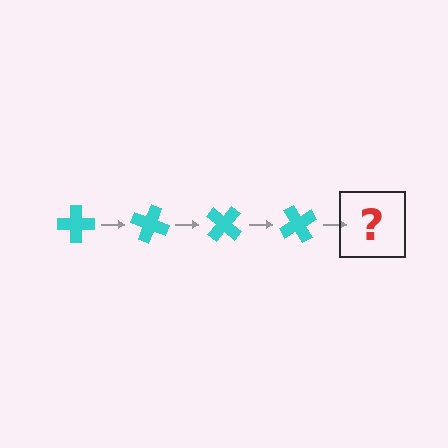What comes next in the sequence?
The next element should be a cyan cross rotated 80 degrees.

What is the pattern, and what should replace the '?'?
The pattern is that the cross rotates 20 degrees each step. The '?' should be a cyan cross rotated 80 degrees.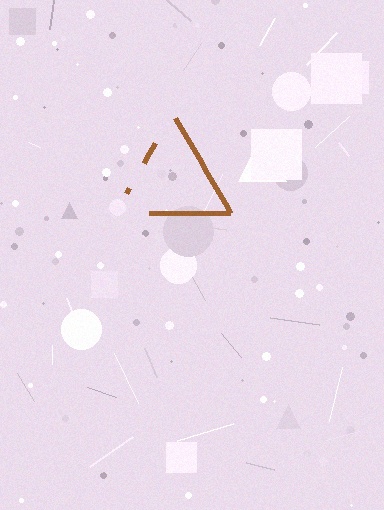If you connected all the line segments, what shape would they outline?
They would outline a triangle.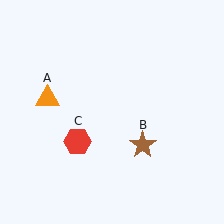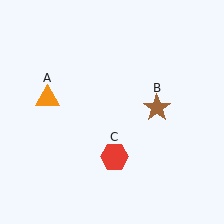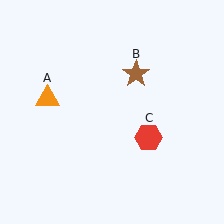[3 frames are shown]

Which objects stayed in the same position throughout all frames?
Orange triangle (object A) remained stationary.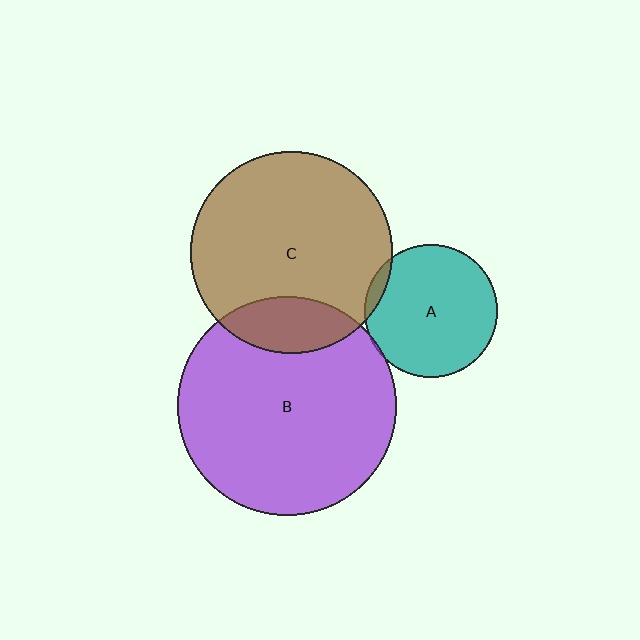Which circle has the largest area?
Circle B (purple).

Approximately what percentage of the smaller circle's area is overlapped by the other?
Approximately 5%.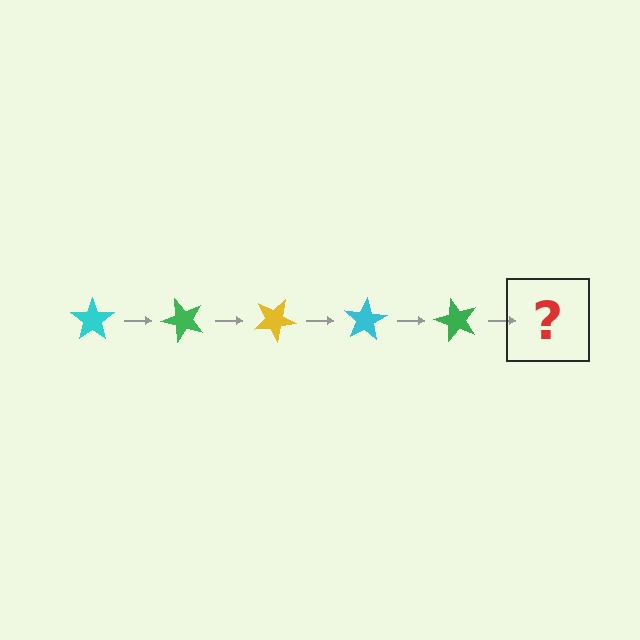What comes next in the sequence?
The next element should be a yellow star, rotated 250 degrees from the start.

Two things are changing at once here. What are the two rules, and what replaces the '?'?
The two rules are that it rotates 50 degrees each step and the color cycles through cyan, green, and yellow. The '?' should be a yellow star, rotated 250 degrees from the start.